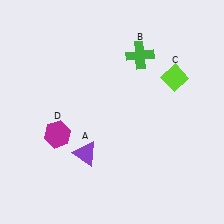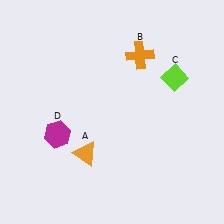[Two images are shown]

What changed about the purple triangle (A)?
In Image 1, A is purple. In Image 2, it changed to orange.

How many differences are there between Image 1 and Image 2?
There are 2 differences between the two images.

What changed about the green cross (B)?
In Image 1, B is green. In Image 2, it changed to orange.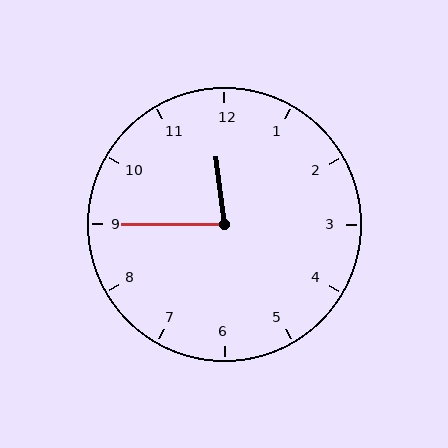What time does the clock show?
11:45.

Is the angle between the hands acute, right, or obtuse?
It is acute.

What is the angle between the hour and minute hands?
Approximately 82 degrees.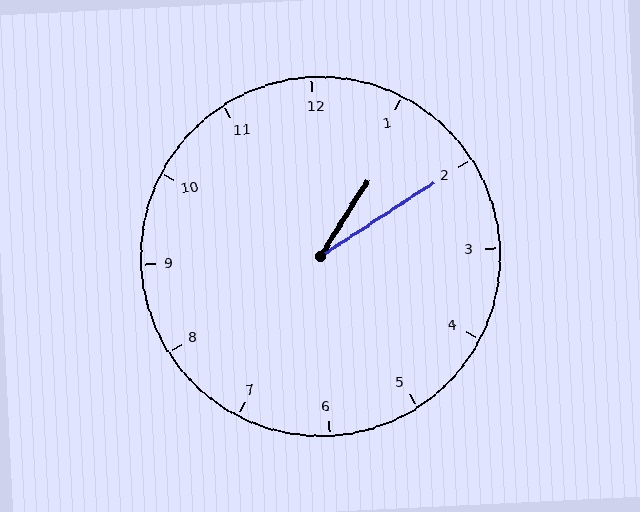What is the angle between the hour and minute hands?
Approximately 25 degrees.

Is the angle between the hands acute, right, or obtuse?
It is acute.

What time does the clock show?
1:10.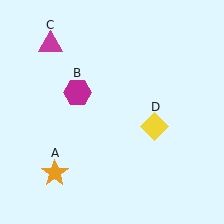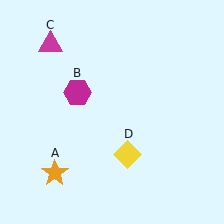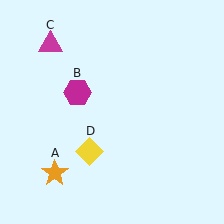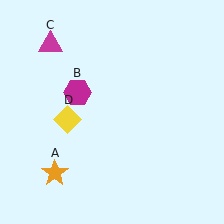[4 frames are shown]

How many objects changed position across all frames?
1 object changed position: yellow diamond (object D).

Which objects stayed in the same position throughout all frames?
Orange star (object A) and magenta hexagon (object B) and magenta triangle (object C) remained stationary.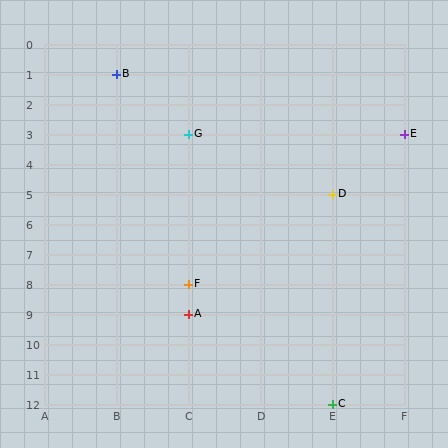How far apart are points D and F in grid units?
Points D and F are 2 columns and 3 rows apart (about 3.6 grid units diagonally).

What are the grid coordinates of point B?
Point B is at grid coordinates (B, 1).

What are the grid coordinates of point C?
Point C is at grid coordinates (E, 12).